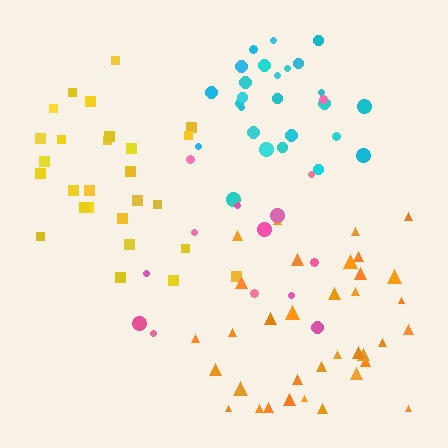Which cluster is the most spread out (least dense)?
Pink.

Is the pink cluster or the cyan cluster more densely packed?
Cyan.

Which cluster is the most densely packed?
Cyan.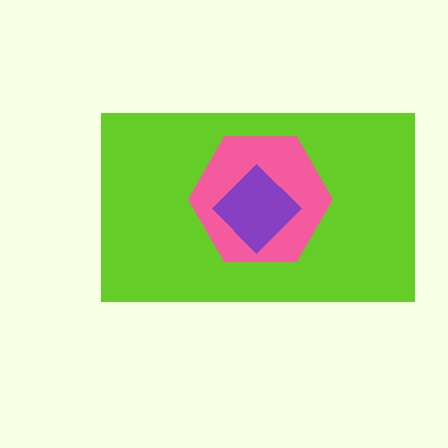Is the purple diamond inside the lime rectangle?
Yes.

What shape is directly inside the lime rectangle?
The pink hexagon.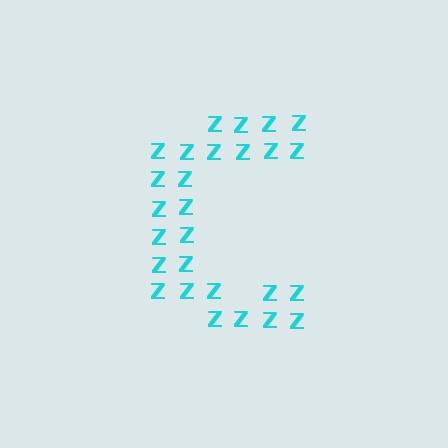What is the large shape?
The large shape is the letter C.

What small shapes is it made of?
It is made of small letter Z's.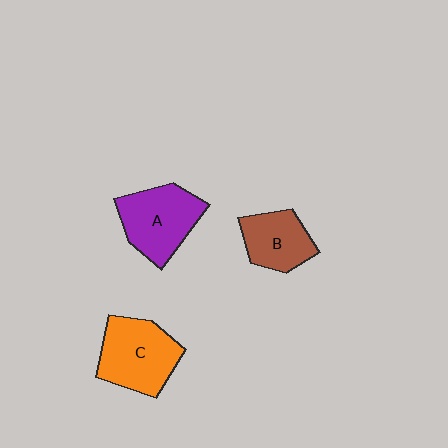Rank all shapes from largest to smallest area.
From largest to smallest: C (orange), A (purple), B (brown).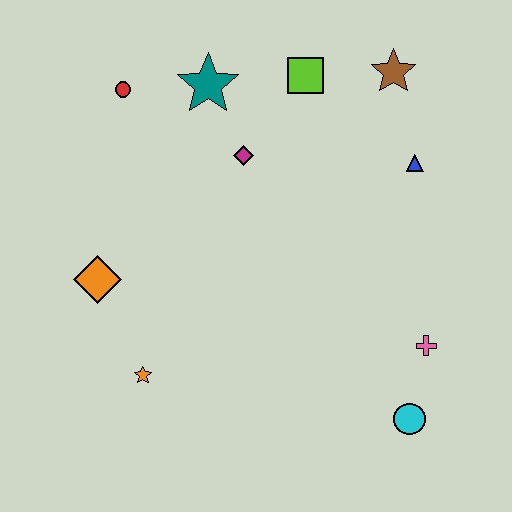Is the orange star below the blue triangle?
Yes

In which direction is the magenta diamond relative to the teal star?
The magenta diamond is below the teal star.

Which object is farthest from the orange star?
The brown star is farthest from the orange star.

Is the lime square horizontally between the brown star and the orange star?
Yes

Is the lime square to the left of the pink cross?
Yes